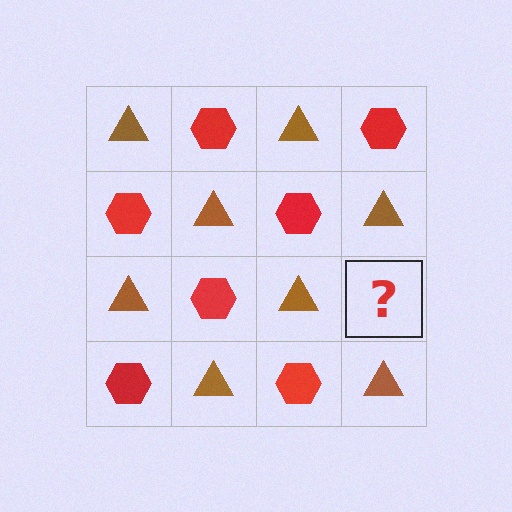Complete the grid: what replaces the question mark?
The question mark should be replaced with a red hexagon.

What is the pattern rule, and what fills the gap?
The rule is that it alternates brown triangle and red hexagon in a checkerboard pattern. The gap should be filled with a red hexagon.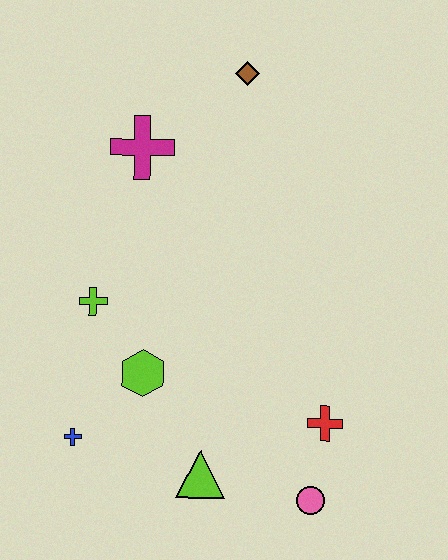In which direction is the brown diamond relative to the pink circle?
The brown diamond is above the pink circle.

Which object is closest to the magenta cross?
The brown diamond is closest to the magenta cross.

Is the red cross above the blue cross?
Yes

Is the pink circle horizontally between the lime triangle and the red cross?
Yes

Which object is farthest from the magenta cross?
The pink circle is farthest from the magenta cross.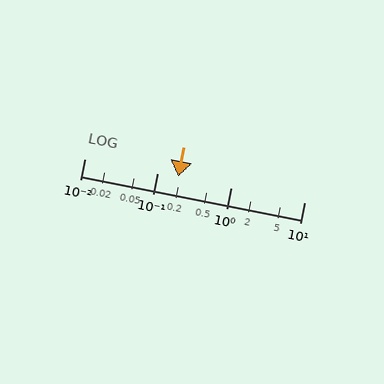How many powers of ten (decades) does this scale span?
The scale spans 3 decades, from 0.01 to 10.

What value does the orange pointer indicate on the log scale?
The pointer indicates approximately 0.19.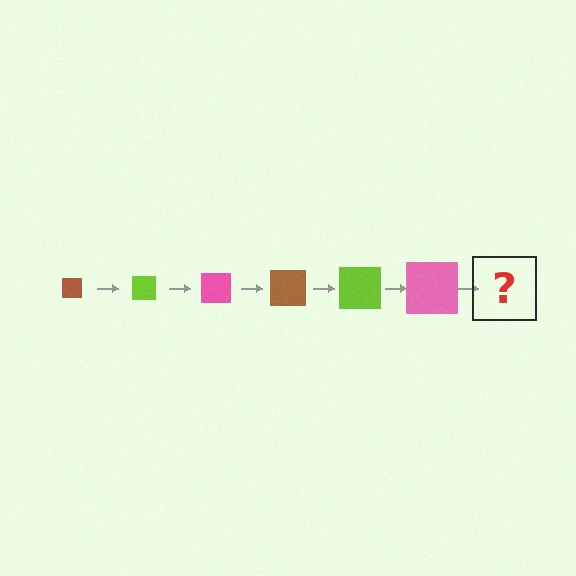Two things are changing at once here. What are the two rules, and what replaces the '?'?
The two rules are that the square grows larger each step and the color cycles through brown, lime, and pink. The '?' should be a brown square, larger than the previous one.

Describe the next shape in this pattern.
It should be a brown square, larger than the previous one.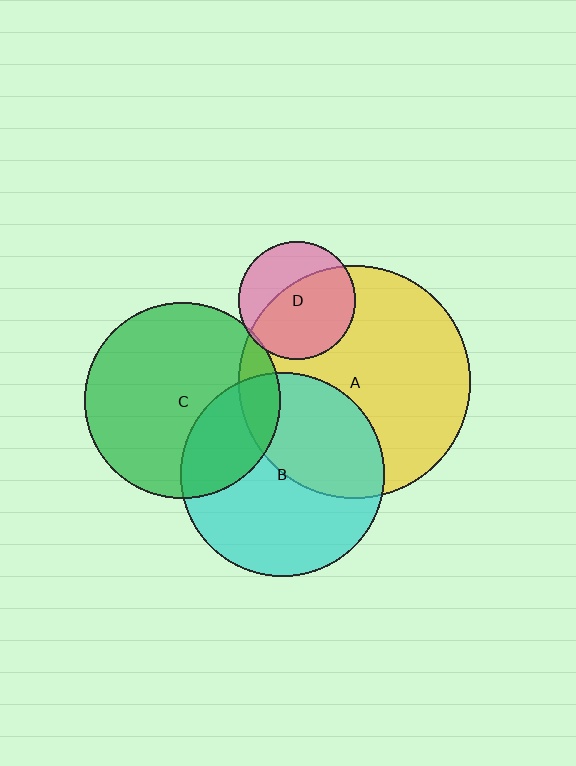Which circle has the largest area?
Circle A (yellow).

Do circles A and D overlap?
Yes.